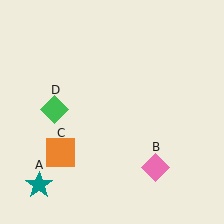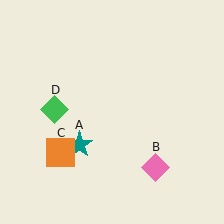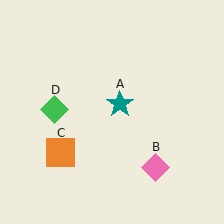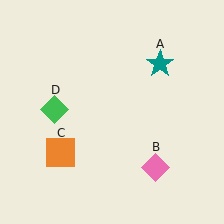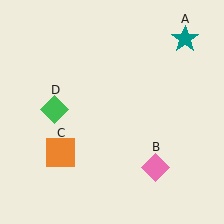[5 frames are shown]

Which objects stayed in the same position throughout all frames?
Pink diamond (object B) and orange square (object C) and green diamond (object D) remained stationary.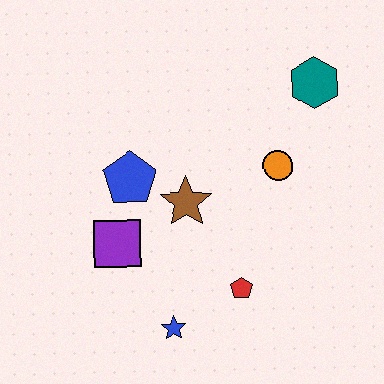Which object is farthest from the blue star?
The teal hexagon is farthest from the blue star.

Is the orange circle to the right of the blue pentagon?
Yes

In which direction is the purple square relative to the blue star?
The purple square is above the blue star.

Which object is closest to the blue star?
The red pentagon is closest to the blue star.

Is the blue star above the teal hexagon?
No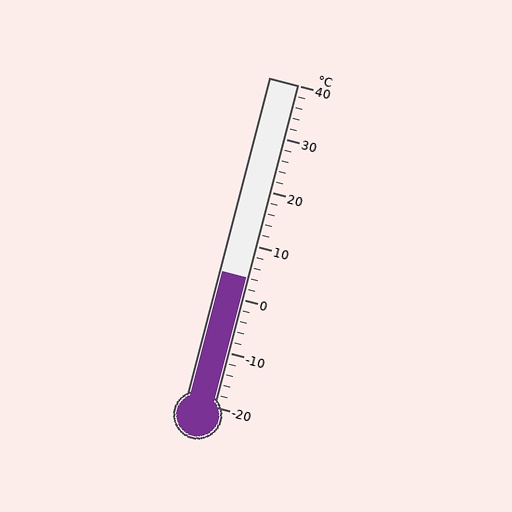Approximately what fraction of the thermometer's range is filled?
The thermometer is filled to approximately 40% of its range.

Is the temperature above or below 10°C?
The temperature is below 10°C.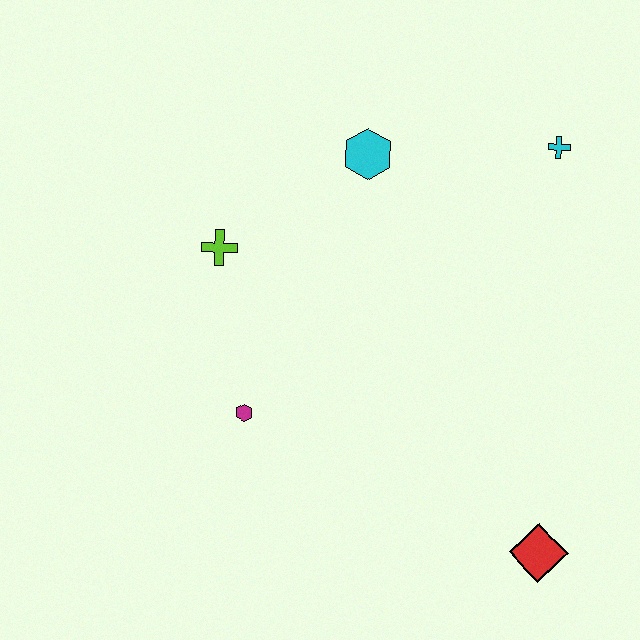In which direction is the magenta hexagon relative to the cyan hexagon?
The magenta hexagon is below the cyan hexagon.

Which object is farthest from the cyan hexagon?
The red diamond is farthest from the cyan hexagon.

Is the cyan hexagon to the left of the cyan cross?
Yes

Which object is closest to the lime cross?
The magenta hexagon is closest to the lime cross.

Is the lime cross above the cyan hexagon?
No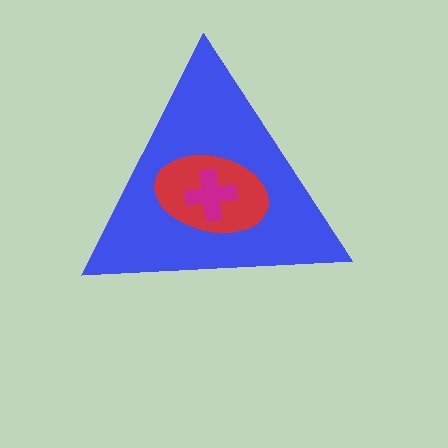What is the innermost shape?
The magenta cross.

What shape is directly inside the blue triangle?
The red ellipse.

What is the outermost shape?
The blue triangle.